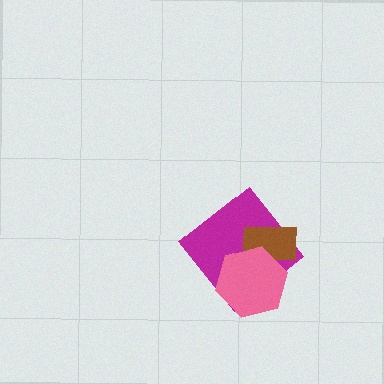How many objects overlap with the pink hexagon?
2 objects overlap with the pink hexagon.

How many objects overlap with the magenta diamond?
2 objects overlap with the magenta diamond.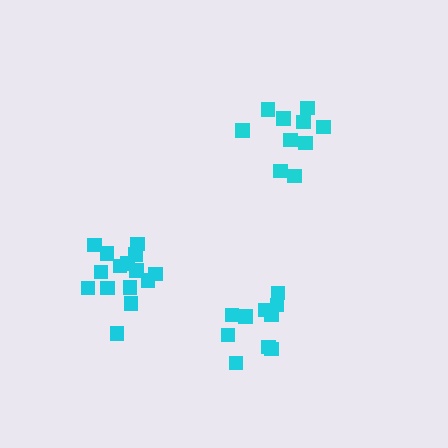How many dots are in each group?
Group 1: 10 dots, Group 2: 15 dots, Group 3: 10 dots (35 total).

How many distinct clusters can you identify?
There are 3 distinct clusters.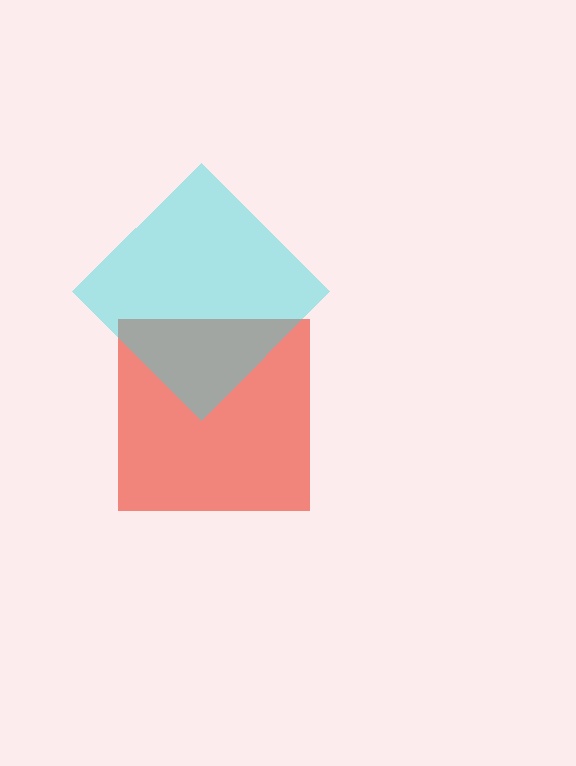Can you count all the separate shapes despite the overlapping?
Yes, there are 2 separate shapes.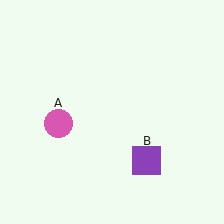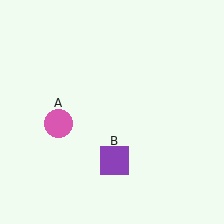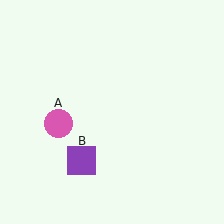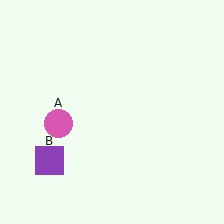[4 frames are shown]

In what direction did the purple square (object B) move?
The purple square (object B) moved left.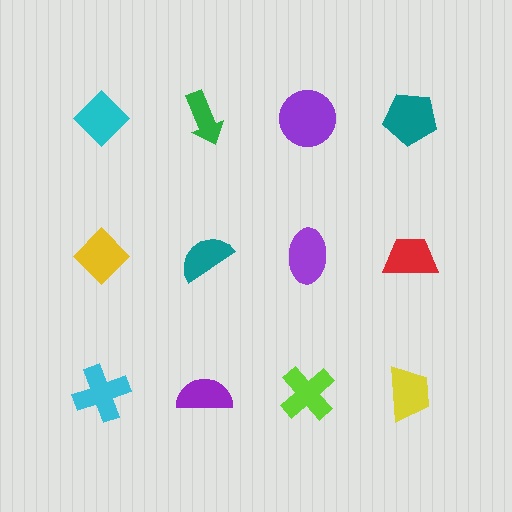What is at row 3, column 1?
A cyan cross.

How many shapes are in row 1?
4 shapes.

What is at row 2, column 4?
A red trapezoid.